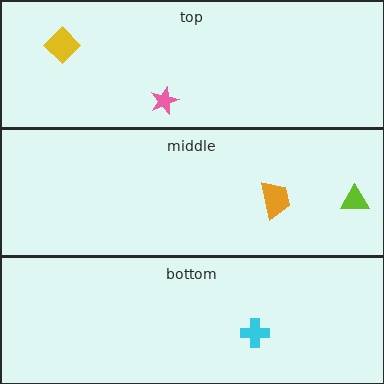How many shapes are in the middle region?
2.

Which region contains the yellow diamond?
The top region.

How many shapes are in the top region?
2.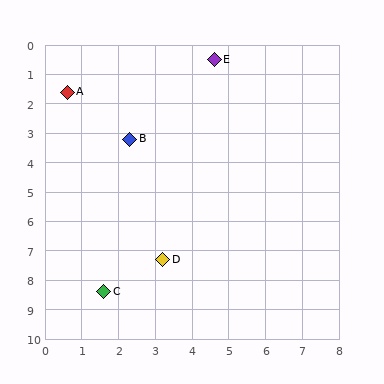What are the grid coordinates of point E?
Point E is at approximately (4.6, 0.5).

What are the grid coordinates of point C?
Point C is at approximately (1.6, 8.4).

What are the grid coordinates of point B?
Point B is at approximately (2.3, 3.2).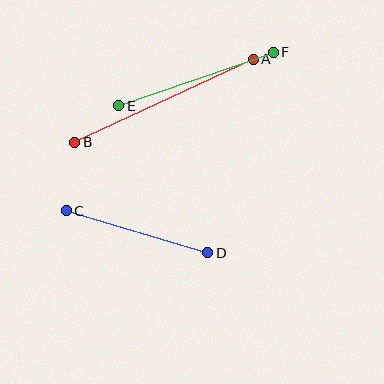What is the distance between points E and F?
The distance is approximately 163 pixels.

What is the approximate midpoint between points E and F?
The midpoint is at approximately (196, 79) pixels.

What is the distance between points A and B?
The distance is approximately 197 pixels.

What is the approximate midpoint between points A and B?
The midpoint is at approximately (164, 101) pixels.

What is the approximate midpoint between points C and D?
The midpoint is at approximately (137, 232) pixels.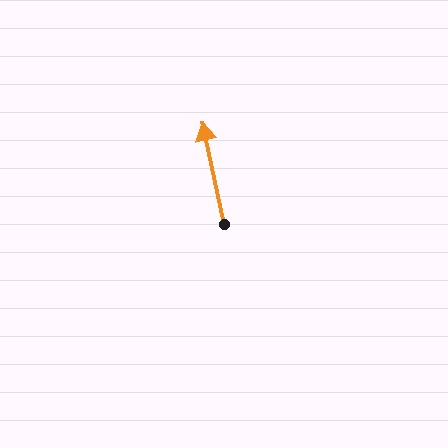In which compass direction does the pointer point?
North.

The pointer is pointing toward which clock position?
Roughly 12 o'clock.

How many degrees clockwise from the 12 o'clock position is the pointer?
Approximately 348 degrees.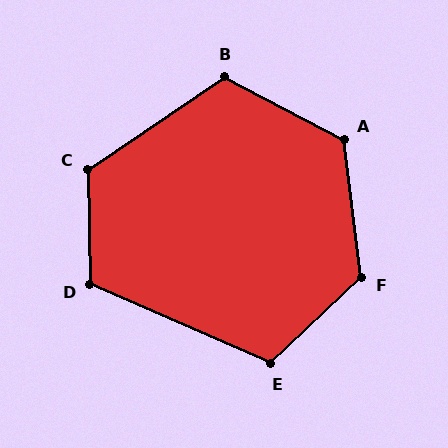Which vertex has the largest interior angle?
F, at approximately 127 degrees.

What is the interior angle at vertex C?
Approximately 123 degrees (obtuse).